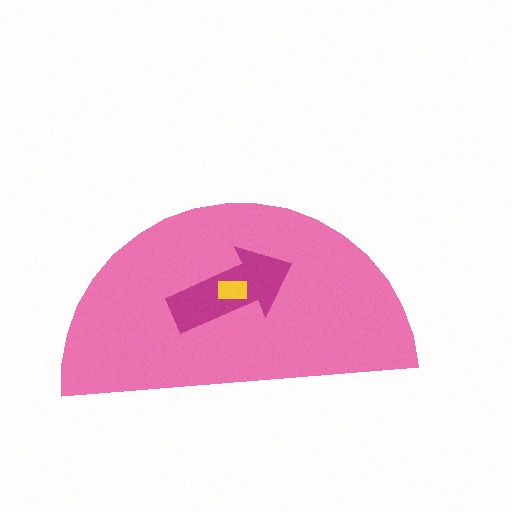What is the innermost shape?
The yellow rectangle.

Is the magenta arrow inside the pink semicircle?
Yes.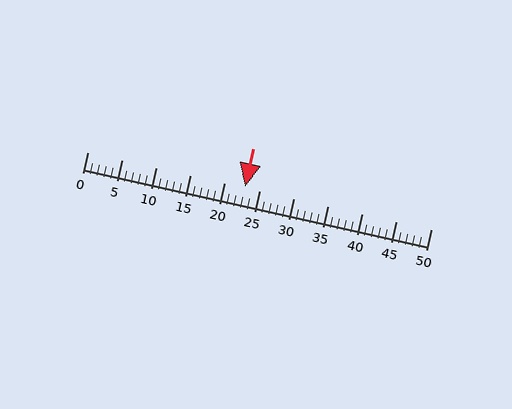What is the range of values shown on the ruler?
The ruler shows values from 0 to 50.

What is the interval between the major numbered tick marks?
The major tick marks are spaced 5 units apart.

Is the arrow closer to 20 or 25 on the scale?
The arrow is closer to 25.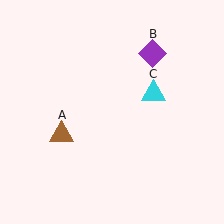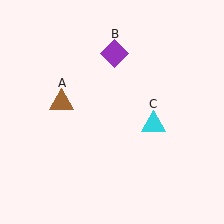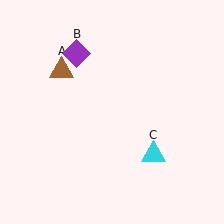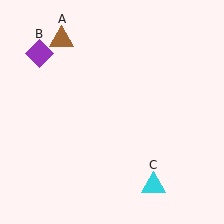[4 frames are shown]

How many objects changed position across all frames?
3 objects changed position: brown triangle (object A), purple diamond (object B), cyan triangle (object C).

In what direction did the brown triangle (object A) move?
The brown triangle (object A) moved up.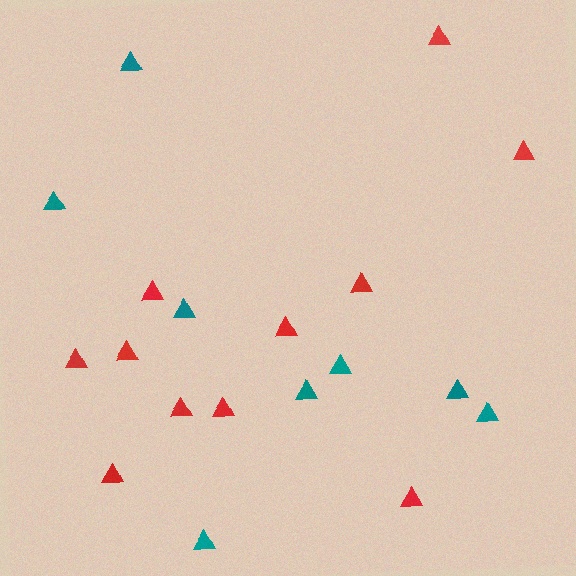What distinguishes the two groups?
There are 2 groups: one group of teal triangles (8) and one group of red triangles (11).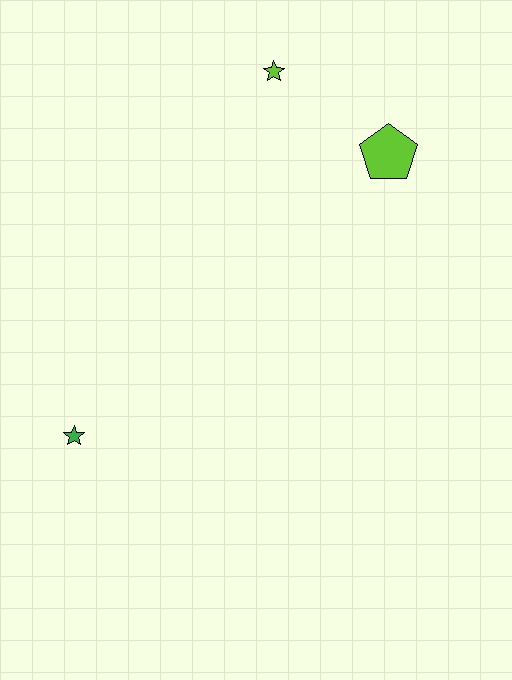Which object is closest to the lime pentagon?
The lime star is closest to the lime pentagon.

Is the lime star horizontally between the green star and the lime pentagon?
Yes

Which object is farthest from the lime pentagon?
The green star is farthest from the lime pentagon.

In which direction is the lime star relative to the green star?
The lime star is above the green star.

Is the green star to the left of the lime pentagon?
Yes